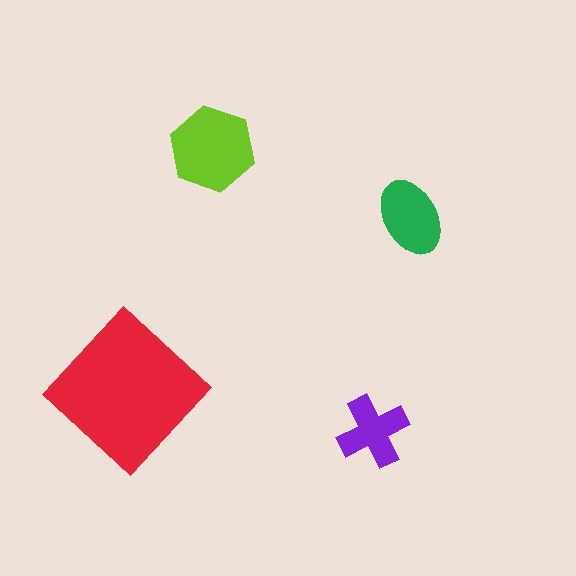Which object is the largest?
The red diamond.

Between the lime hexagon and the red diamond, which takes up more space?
The red diamond.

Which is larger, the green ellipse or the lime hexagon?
The lime hexagon.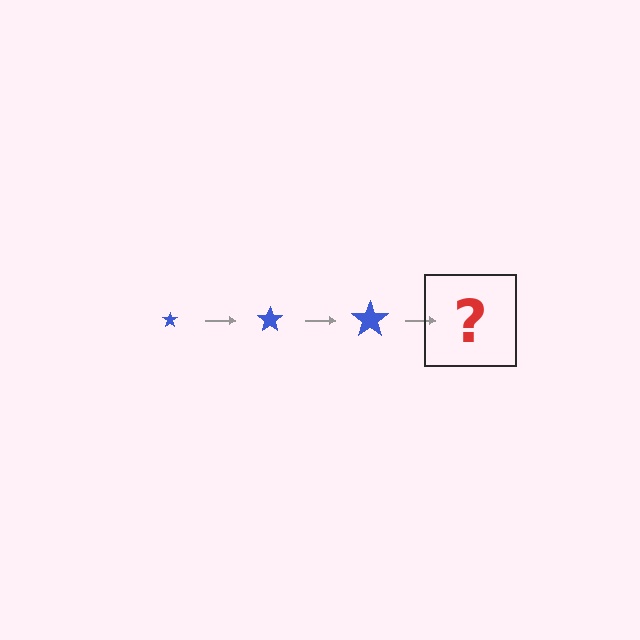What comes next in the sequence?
The next element should be a blue star, larger than the previous one.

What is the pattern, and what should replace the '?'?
The pattern is that the star gets progressively larger each step. The '?' should be a blue star, larger than the previous one.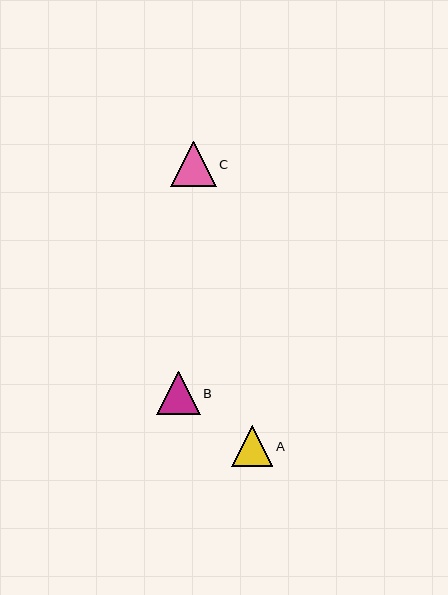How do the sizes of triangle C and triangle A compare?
Triangle C and triangle A are approximately the same size.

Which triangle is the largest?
Triangle C is the largest with a size of approximately 45 pixels.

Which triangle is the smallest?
Triangle A is the smallest with a size of approximately 41 pixels.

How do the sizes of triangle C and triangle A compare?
Triangle C and triangle A are approximately the same size.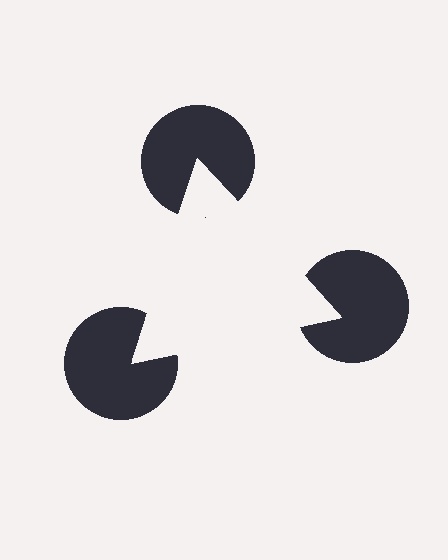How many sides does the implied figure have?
3 sides.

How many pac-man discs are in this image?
There are 3 — one at each vertex of the illusory triangle.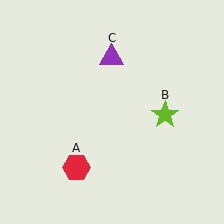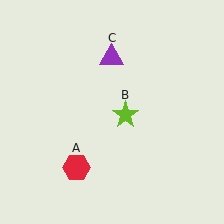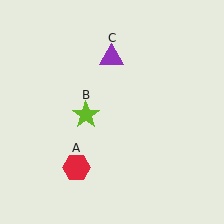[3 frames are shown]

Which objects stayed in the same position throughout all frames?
Red hexagon (object A) and purple triangle (object C) remained stationary.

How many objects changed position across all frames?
1 object changed position: lime star (object B).